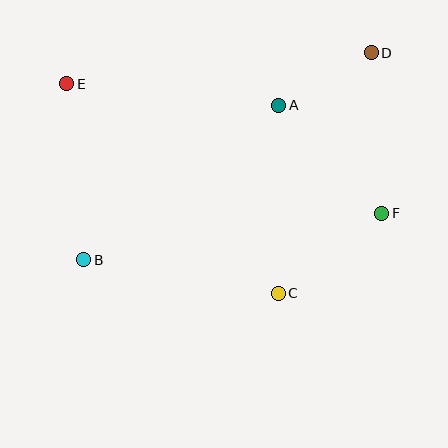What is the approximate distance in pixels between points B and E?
The distance between B and E is approximately 177 pixels.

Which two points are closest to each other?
Points A and D are closest to each other.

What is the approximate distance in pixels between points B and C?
The distance between B and C is approximately 197 pixels.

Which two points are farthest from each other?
Points B and D are farthest from each other.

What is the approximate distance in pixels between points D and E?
The distance between D and E is approximately 306 pixels.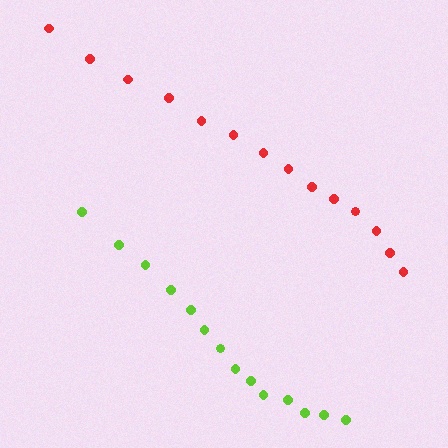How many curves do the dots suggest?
There are 2 distinct paths.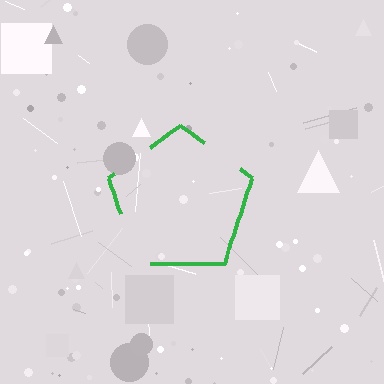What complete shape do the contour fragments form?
The contour fragments form a pentagon.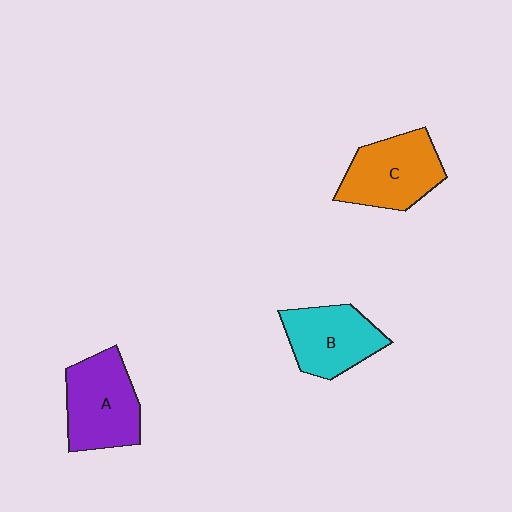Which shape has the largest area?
Shape A (purple).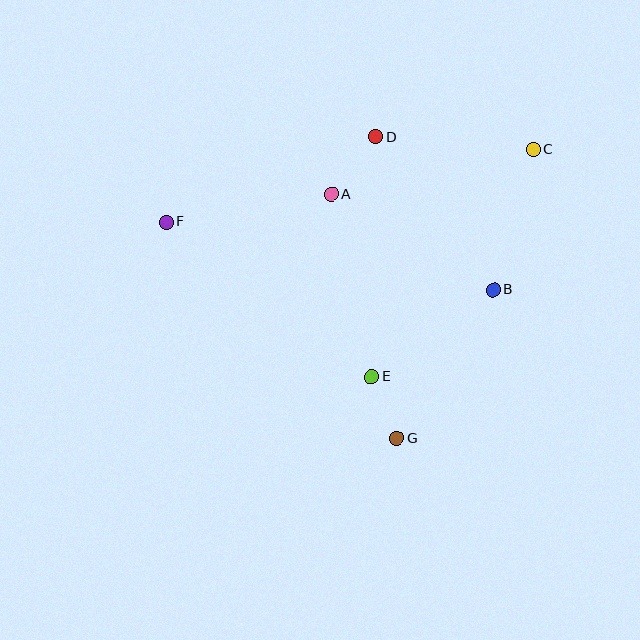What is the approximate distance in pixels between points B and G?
The distance between B and G is approximately 178 pixels.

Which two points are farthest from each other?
Points C and F are farthest from each other.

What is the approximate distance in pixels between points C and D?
The distance between C and D is approximately 158 pixels.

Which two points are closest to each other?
Points E and G are closest to each other.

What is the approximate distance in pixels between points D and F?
The distance between D and F is approximately 227 pixels.